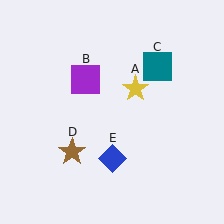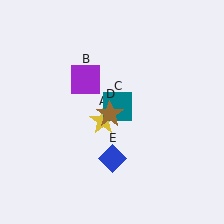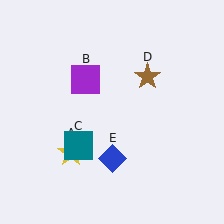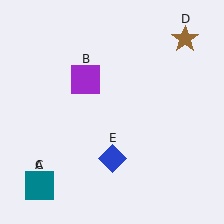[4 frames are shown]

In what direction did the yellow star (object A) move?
The yellow star (object A) moved down and to the left.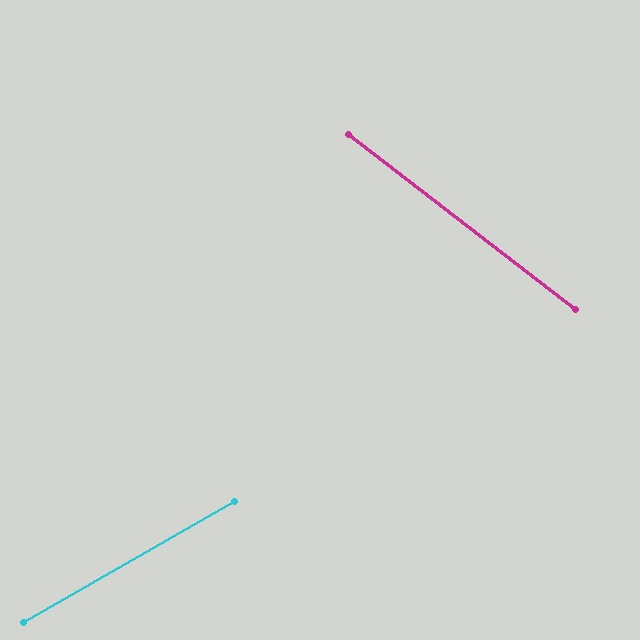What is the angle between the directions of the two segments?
Approximately 67 degrees.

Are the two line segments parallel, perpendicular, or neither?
Neither parallel nor perpendicular — they differ by about 67°.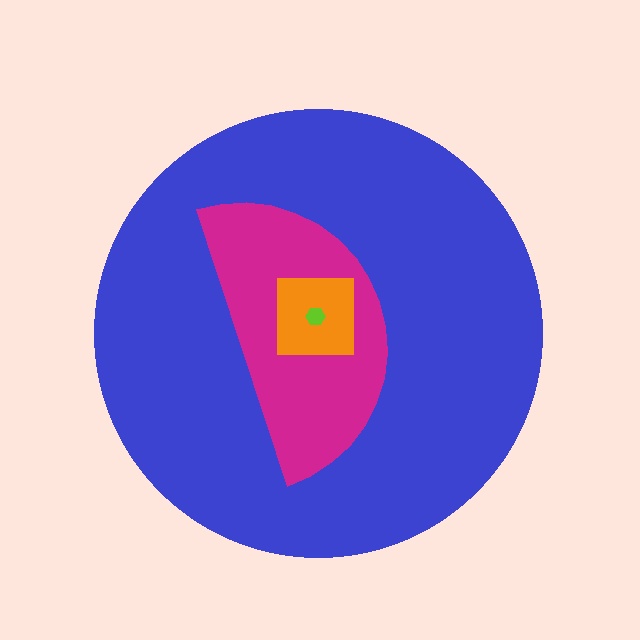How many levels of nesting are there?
4.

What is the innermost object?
The lime hexagon.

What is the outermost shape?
The blue circle.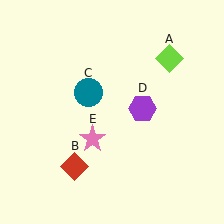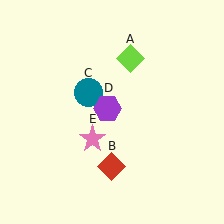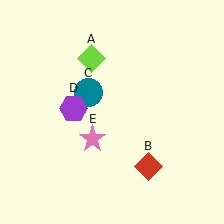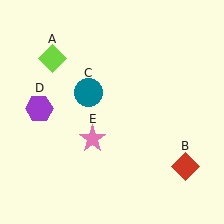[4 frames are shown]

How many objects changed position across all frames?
3 objects changed position: lime diamond (object A), red diamond (object B), purple hexagon (object D).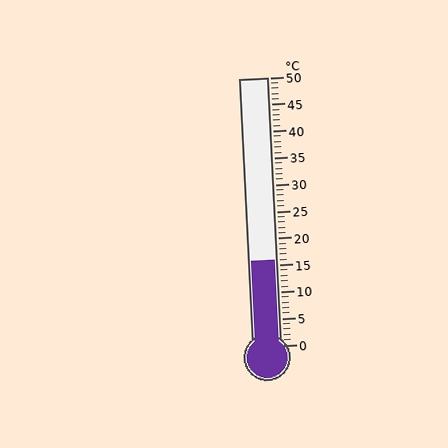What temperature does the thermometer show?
The thermometer shows approximately 16°C.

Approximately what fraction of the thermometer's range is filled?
The thermometer is filled to approximately 30% of its range.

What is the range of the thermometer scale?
The thermometer scale ranges from 0°C to 50°C.